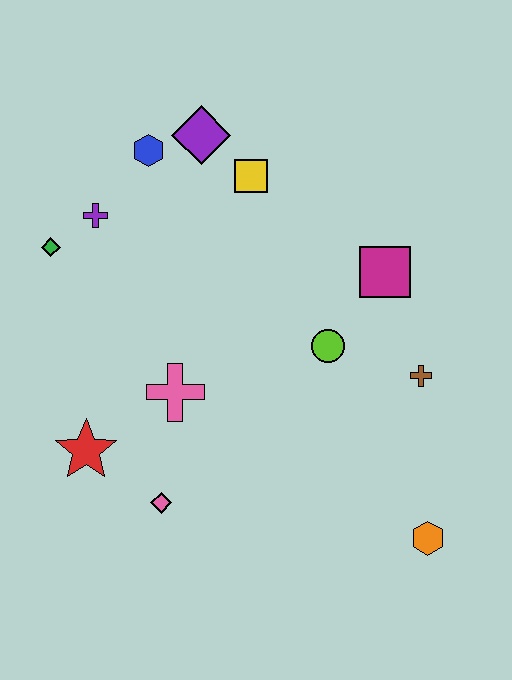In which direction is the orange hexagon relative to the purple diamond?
The orange hexagon is below the purple diamond.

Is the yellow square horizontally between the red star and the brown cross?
Yes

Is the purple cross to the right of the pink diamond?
No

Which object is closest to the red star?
The pink diamond is closest to the red star.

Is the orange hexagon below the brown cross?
Yes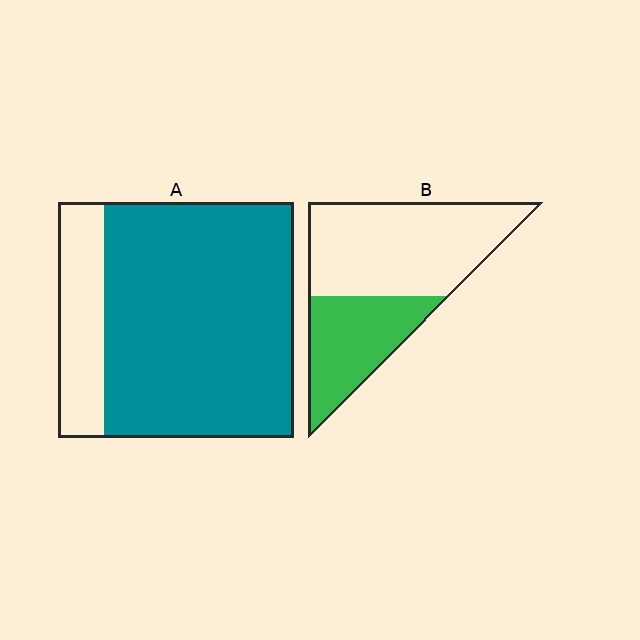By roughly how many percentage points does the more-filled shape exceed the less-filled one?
By roughly 45 percentage points (A over B).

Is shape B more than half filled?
No.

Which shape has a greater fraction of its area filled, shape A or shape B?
Shape A.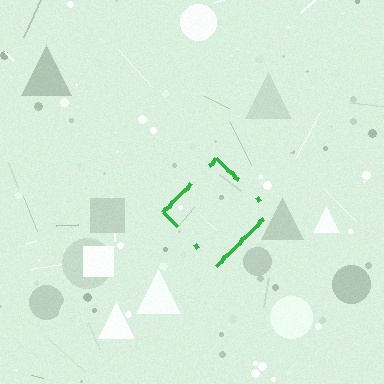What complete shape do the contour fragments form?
The contour fragments form a diamond.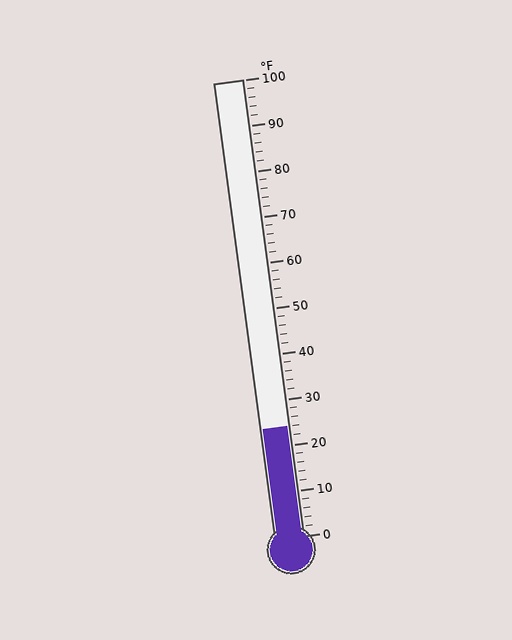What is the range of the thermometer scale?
The thermometer scale ranges from 0°F to 100°F.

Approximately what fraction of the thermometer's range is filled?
The thermometer is filled to approximately 25% of its range.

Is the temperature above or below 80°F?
The temperature is below 80°F.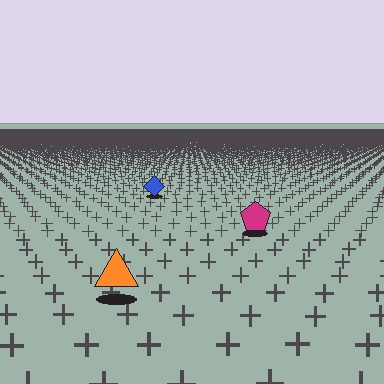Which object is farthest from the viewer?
The blue diamond is farthest from the viewer. It appears smaller and the ground texture around it is denser.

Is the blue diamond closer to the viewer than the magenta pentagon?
No. The magenta pentagon is closer — you can tell from the texture gradient: the ground texture is coarser near it.